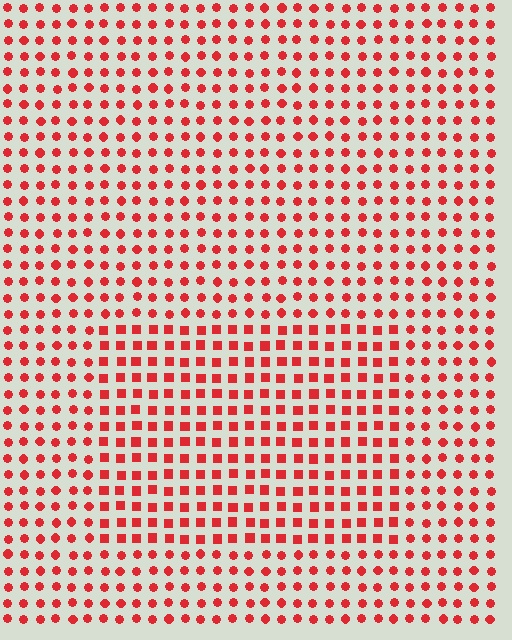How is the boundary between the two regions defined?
The boundary is defined by a change in element shape: squares inside vs. circles outside. All elements share the same color and spacing.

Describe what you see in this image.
The image is filled with small red elements arranged in a uniform grid. A rectangle-shaped region contains squares, while the surrounding area contains circles. The boundary is defined purely by the change in element shape.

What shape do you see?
I see a rectangle.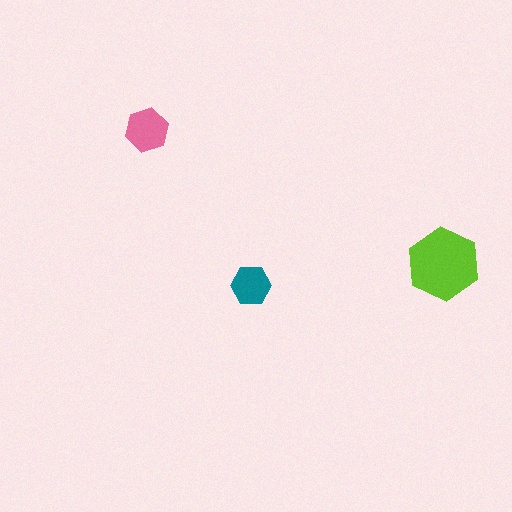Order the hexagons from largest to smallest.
the lime one, the pink one, the teal one.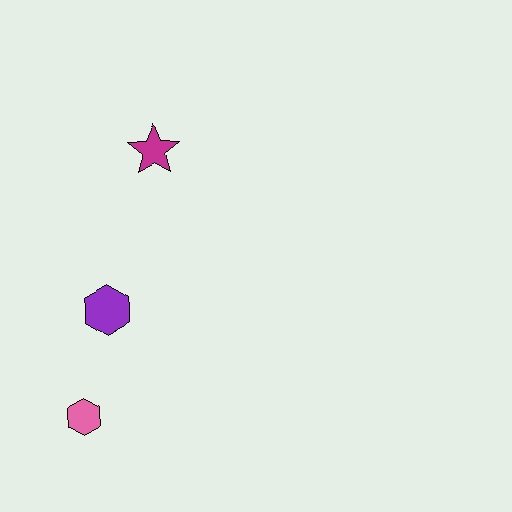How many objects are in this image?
There are 3 objects.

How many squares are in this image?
There are no squares.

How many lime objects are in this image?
There are no lime objects.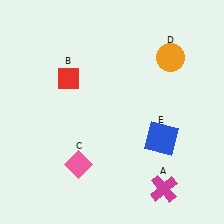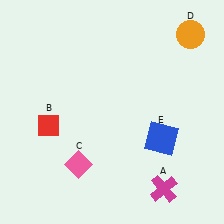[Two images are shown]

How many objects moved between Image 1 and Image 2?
2 objects moved between the two images.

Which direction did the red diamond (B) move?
The red diamond (B) moved down.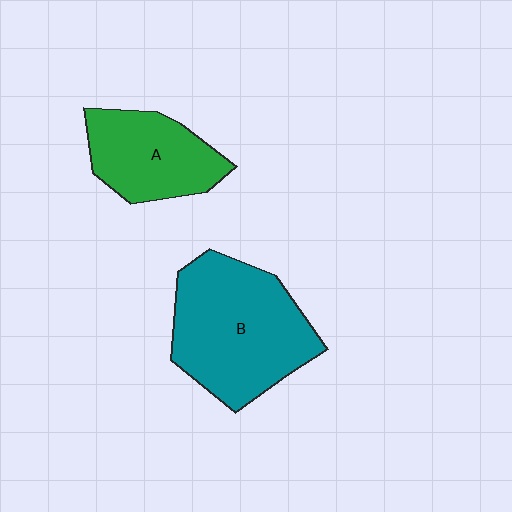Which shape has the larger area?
Shape B (teal).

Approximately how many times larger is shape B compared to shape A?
Approximately 1.6 times.